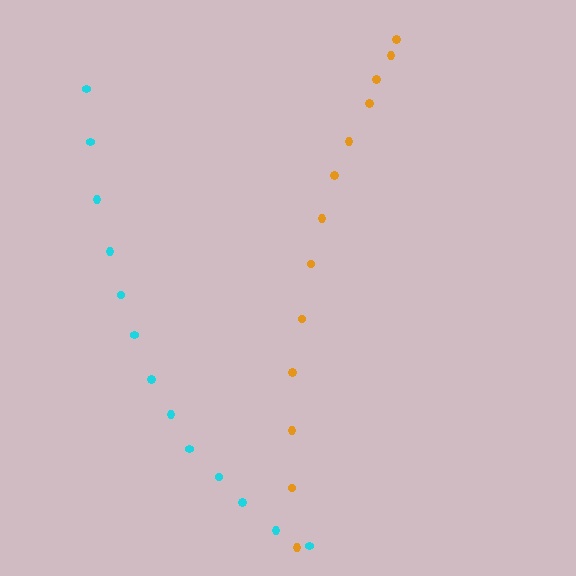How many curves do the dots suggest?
There are 2 distinct paths.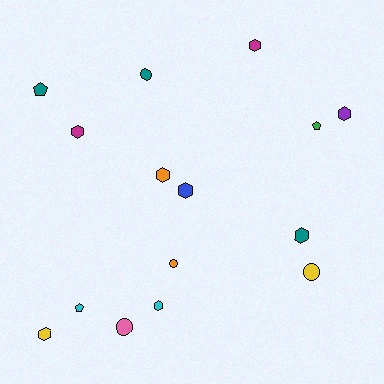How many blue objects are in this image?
There is 1 blue object.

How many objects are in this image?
There are 15 objects.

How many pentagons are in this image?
There are 3 pentagons.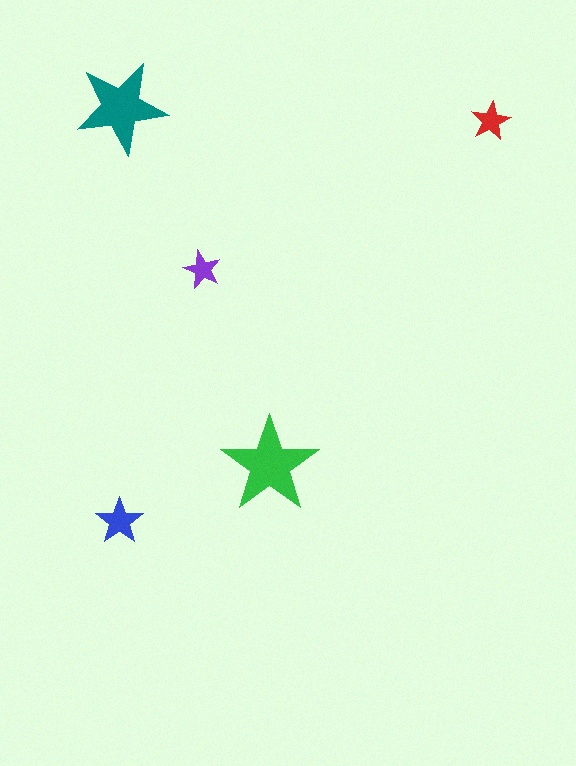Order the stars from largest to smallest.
the green one, the teal one, the blue one, the red one, the purple one.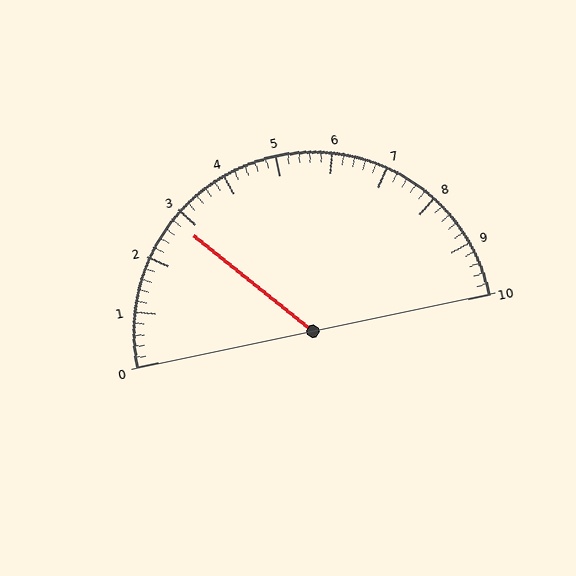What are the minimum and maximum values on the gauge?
The gauge ranges from 0 to 10.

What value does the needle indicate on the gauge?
The needle indicates approximately 2.8.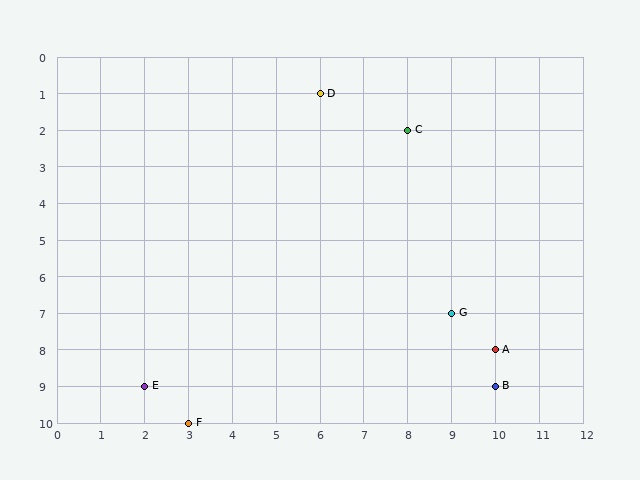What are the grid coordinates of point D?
Point D is at grid coordinates (6, 1).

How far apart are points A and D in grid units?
Points A and D are 4 columns and 7 rows apart (about 8.1 grid units diagonally).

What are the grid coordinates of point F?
Point F is at grid coordinates (3, 10).